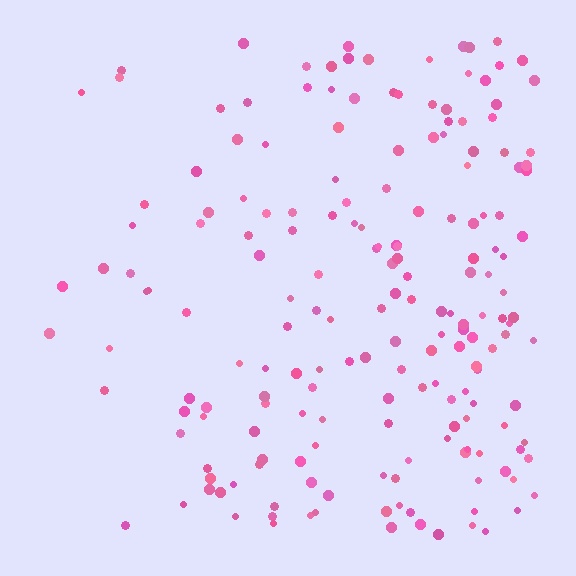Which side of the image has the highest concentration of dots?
The right.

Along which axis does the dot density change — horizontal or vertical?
Horizontal.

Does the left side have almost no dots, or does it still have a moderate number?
Still a moderate number, just noticeably fewer than the right.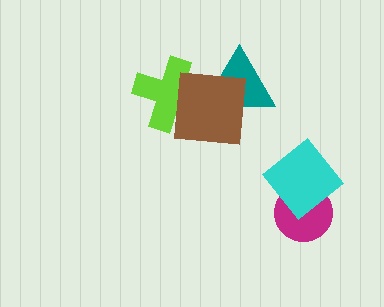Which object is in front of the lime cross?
The brown square is in front of the lime cross.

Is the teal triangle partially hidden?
Yes, it is partially covered by another shape.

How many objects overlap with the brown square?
2 objects overlap with the brown square.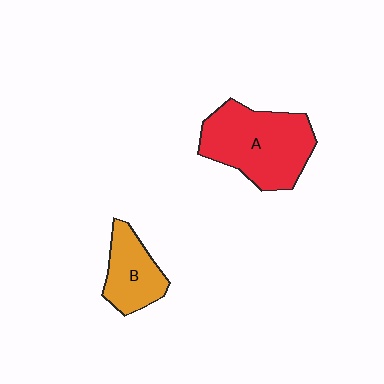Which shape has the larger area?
Shape A (red).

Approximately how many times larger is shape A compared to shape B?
Approximately 1.9 times.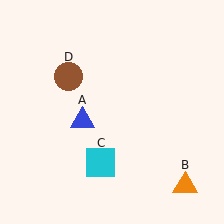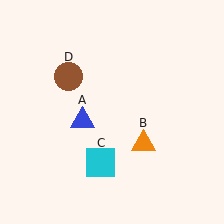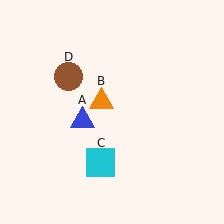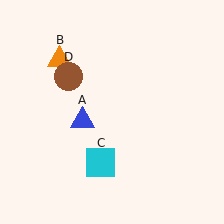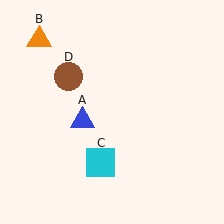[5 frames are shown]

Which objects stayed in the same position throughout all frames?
Blue triangle (object A) and cyan square (object C) and brown circle (object D) remained stationary.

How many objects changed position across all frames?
1 object changed position: orange triangle (object B).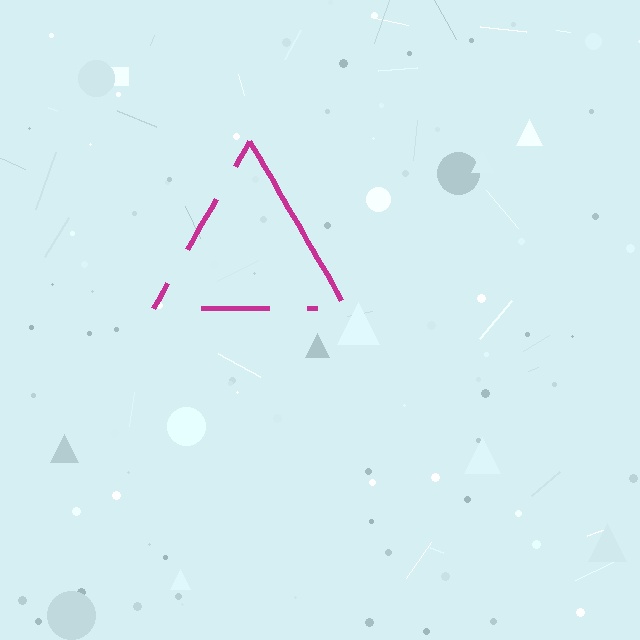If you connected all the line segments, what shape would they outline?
They would outline a triangle.